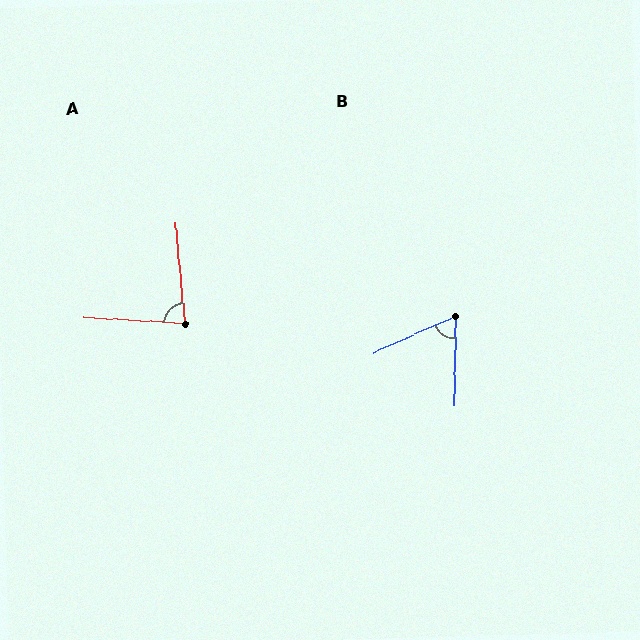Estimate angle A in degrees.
Approximately 81 degrees.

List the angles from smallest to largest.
B (65°), A (81°).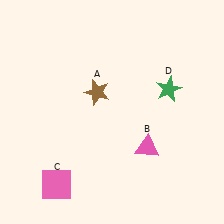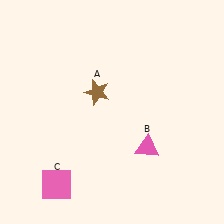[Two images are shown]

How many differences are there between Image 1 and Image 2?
There is 1 difference between the two images.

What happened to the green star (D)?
The green star (D) was removed in Image 2. It was in the top-right area of Image 1.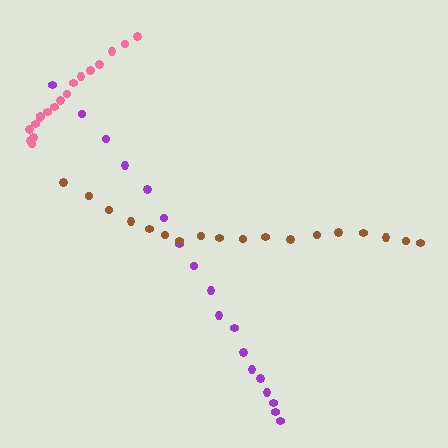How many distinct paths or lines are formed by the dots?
There are 3 distinct paths.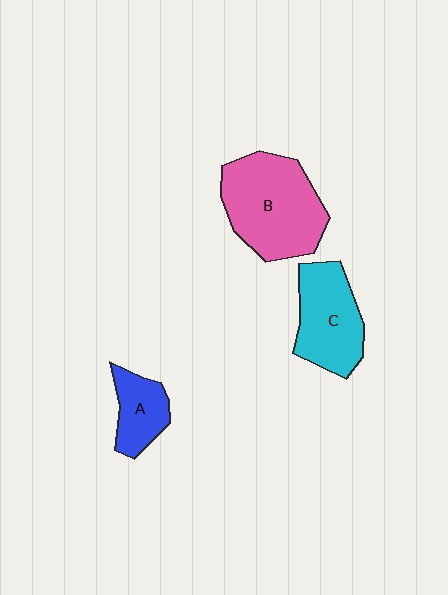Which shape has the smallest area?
Shape A (blue).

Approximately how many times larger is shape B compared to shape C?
Approximately 1.4 times.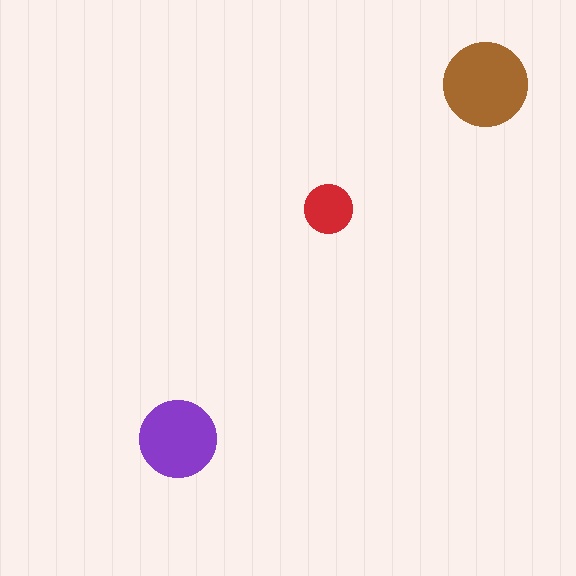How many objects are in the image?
There are 3 objects in the image.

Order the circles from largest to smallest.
the brown one, the purple one, the red one.